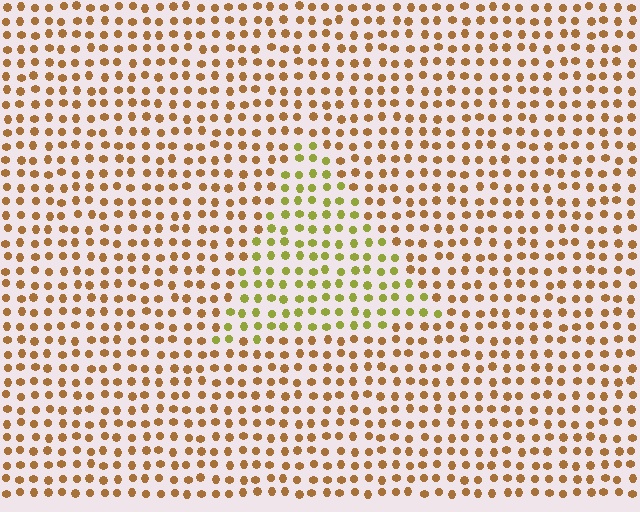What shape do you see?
I see a triangle.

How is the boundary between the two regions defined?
The boundary is defined purely by a slight shift in hue (about 41 degrees). Spacing, size, and orientation are identical on both sides.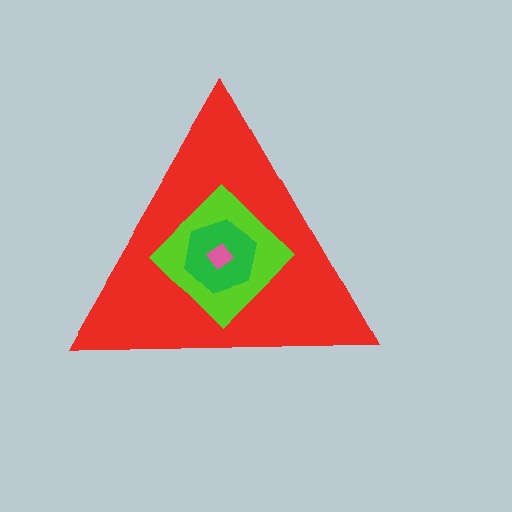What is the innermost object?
The pink diamond.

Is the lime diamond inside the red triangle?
Yes.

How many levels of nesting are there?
4.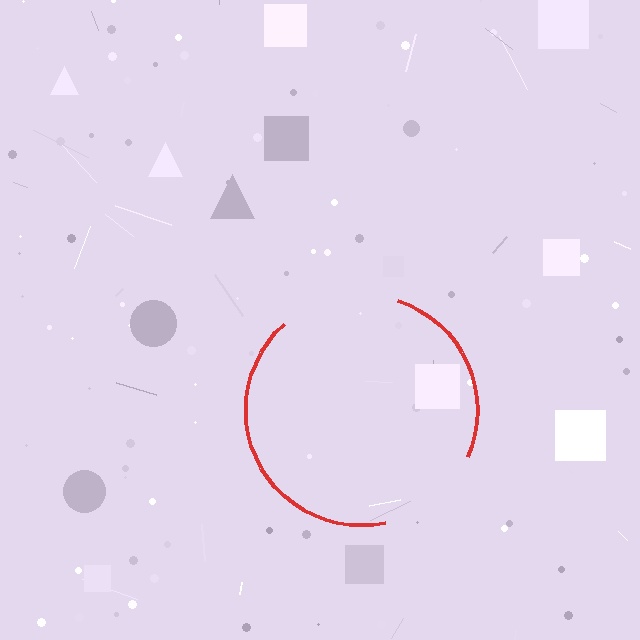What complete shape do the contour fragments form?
The contour fragments form a circle.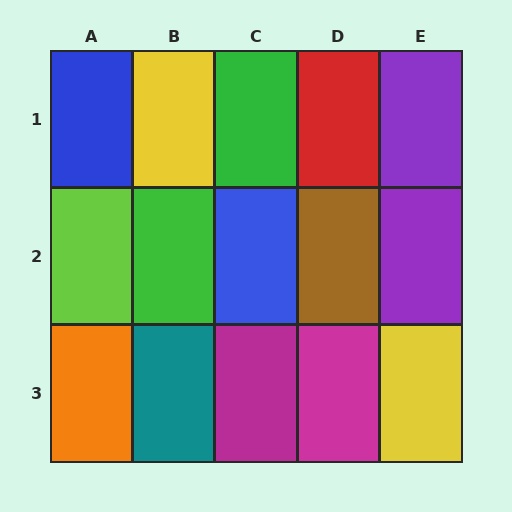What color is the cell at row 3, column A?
Orange.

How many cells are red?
1 cell is red.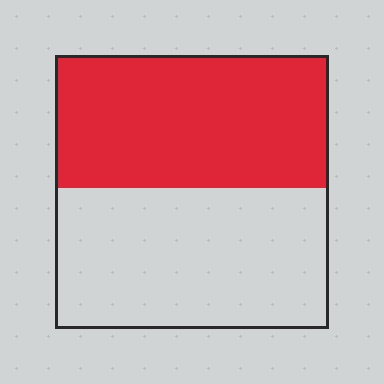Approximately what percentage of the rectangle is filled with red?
Approximately 50%.